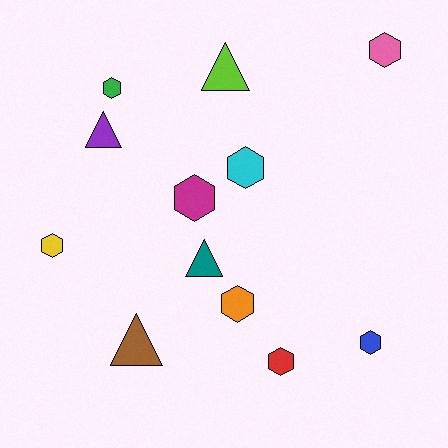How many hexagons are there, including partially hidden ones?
There are 8 hexagons.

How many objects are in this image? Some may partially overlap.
There are 12 objects.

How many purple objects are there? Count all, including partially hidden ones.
There is 1 purple object.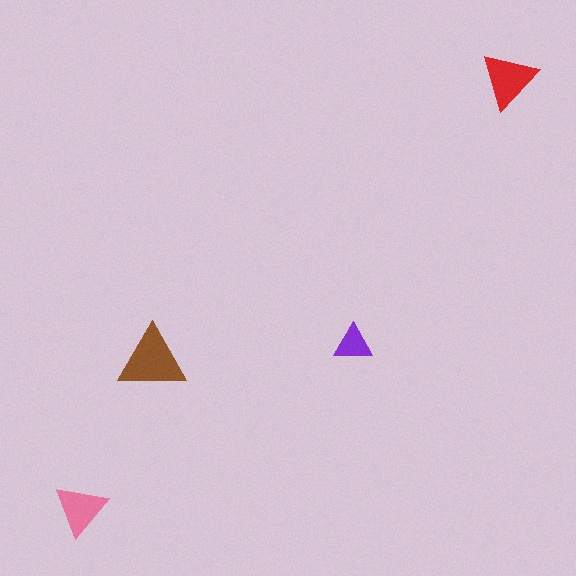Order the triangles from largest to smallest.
the brown one, the red one, the pink one, the purple one.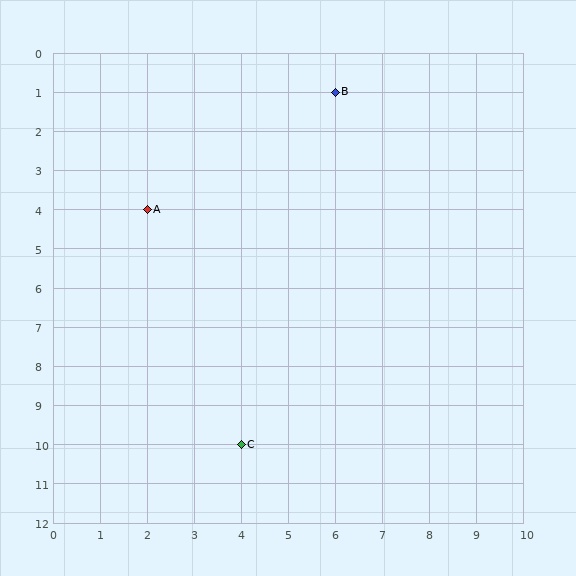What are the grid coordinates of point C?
Point C is at grid coordinates (4, 10).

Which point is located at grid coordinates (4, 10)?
Point C is at (4, 10).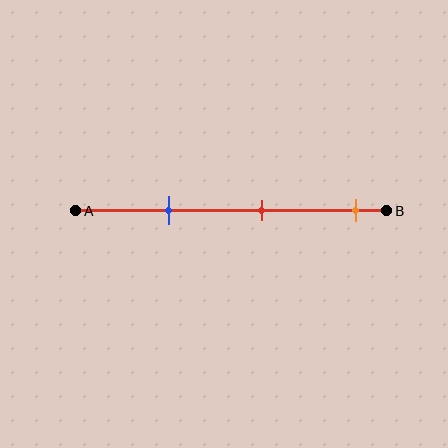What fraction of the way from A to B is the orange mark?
The orange mark is approximately 90% (0.9) of the way from A to B.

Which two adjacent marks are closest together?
The blue and red marks are the closest adjacent pair.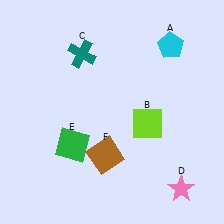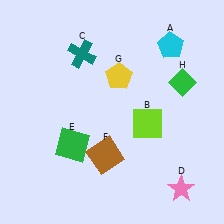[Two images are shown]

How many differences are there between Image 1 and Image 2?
There are 2 differences between the two images.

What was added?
A yellow pentagon (G), a green diamond (H) were added in Image 2.